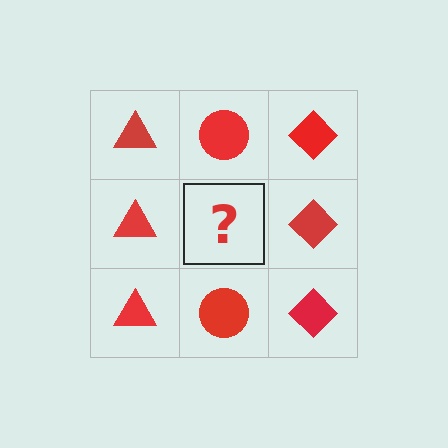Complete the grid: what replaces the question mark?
The question mark should be replaced with a red circle.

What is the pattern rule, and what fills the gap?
The rule is that each column has a consistent shape. The gap should be filled with a red circle.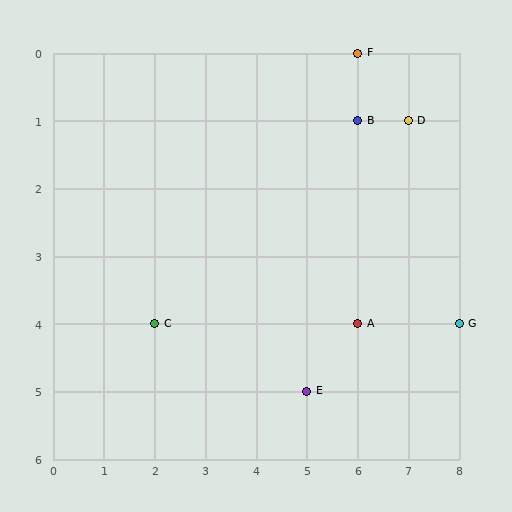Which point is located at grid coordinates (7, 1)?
Point D is at (7, 1).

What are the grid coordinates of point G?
Point G is at grid coordinates (8, 4).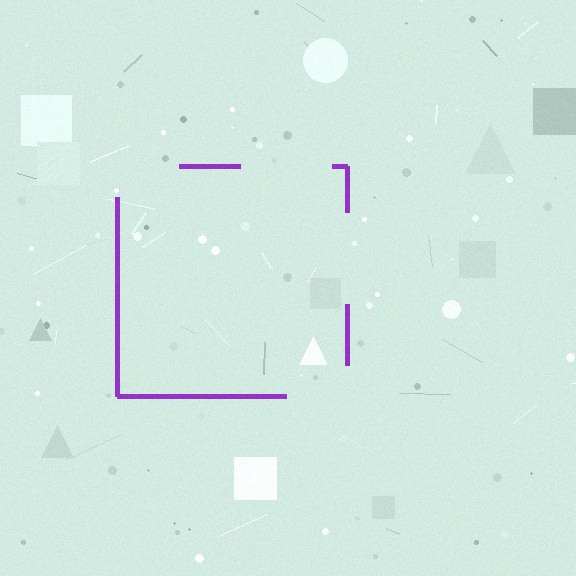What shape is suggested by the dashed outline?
The dashed outline suggests a square.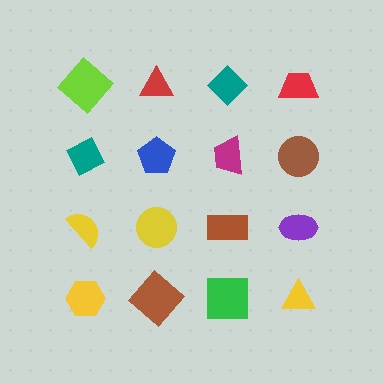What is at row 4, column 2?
A brown diamond.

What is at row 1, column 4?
A red trapezoid.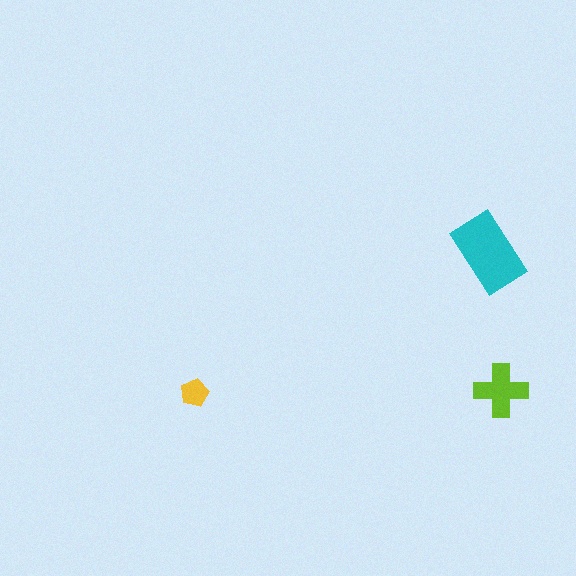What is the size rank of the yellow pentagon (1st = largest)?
3rd.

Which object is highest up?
The cyan rectangle is topmost.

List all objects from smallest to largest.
The yellow pentagon, the lime cross, the cyan rectangle.